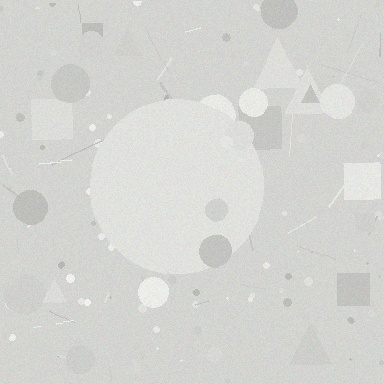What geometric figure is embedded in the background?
A circle is embedded in the background.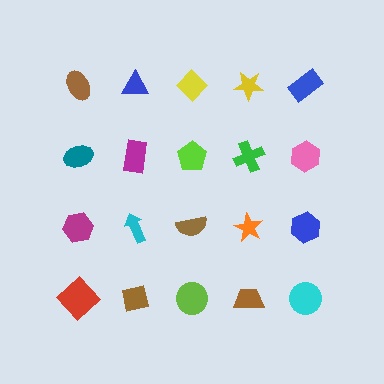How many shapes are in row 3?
5 shapes.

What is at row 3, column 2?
A cyan arrow.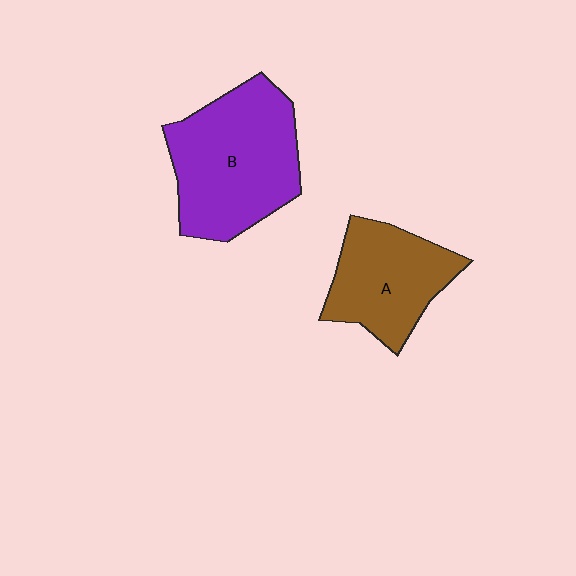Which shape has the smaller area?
Shape A (brown).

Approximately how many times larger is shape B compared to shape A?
Approximately 1.4 times.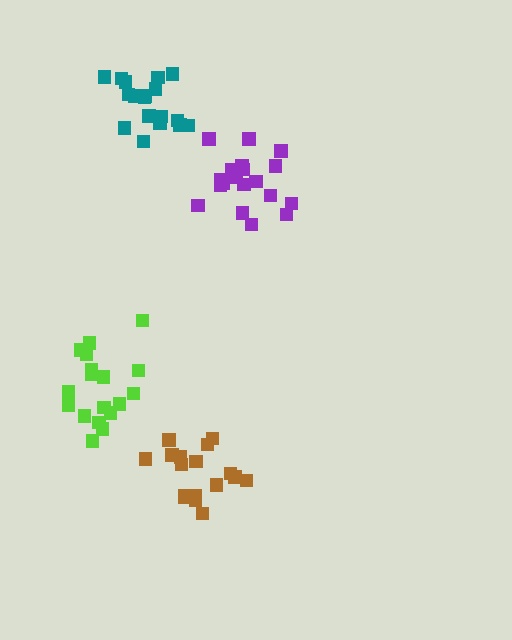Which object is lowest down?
The brown cluster is bottommost.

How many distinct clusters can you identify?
There are 4 distinct clusters.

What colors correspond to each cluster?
The clusters are colored: purple, lime, teal, brown.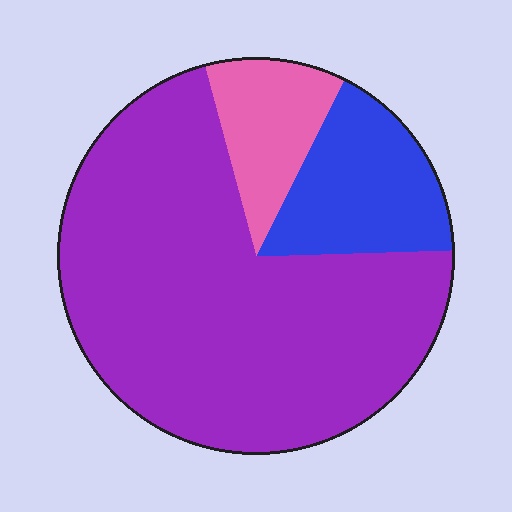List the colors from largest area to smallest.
From largest to smallest: purple, blue, pink.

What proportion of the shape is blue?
Blue covers around 15% of the shape.